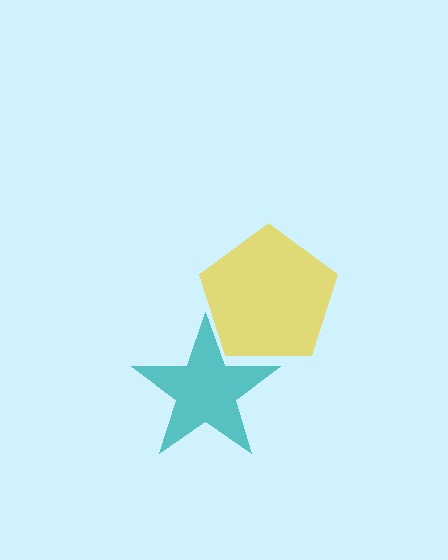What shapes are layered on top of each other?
The layered shapes are: a yellow pentagon, a teal star.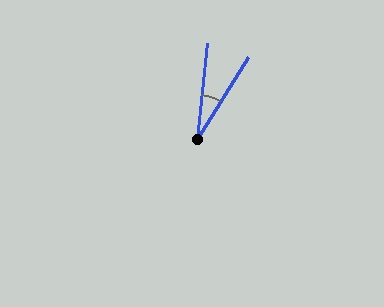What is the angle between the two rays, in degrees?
Approximately 26 degrees.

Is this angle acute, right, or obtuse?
It is acute.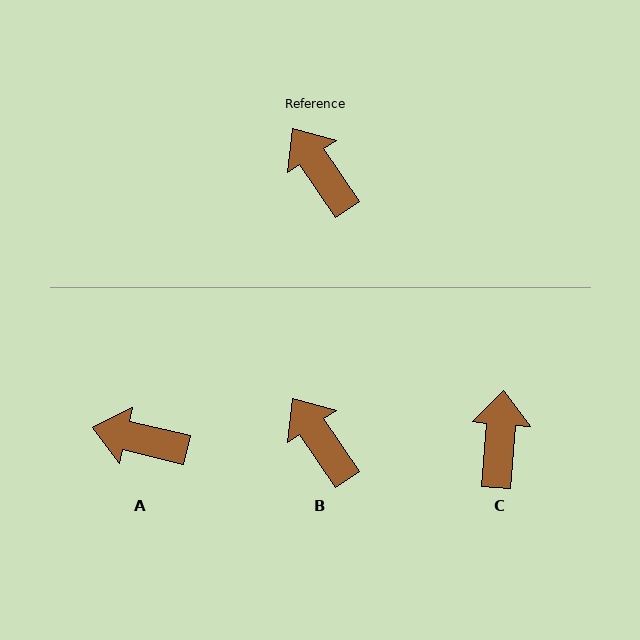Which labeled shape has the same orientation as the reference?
B.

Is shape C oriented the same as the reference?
No, it is off by about 39 degrees.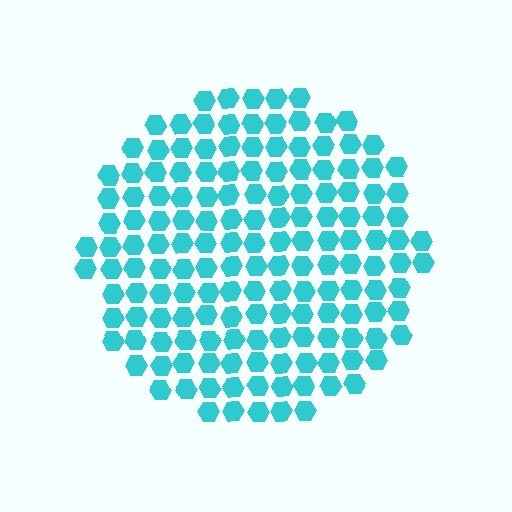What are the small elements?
The small elements are hexagons.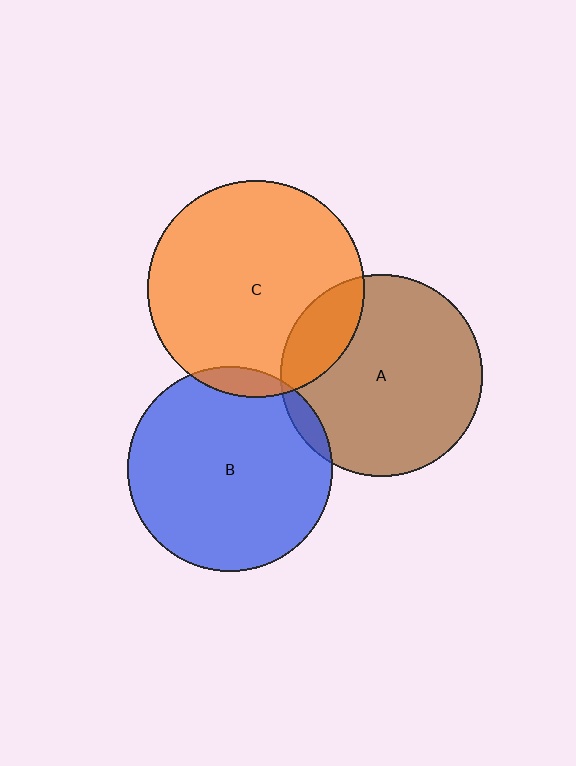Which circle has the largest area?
Circle C (orange).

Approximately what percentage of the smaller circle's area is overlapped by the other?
Approximately 5%.